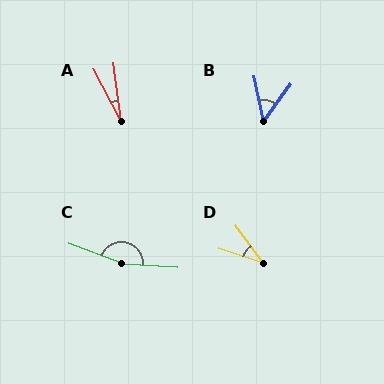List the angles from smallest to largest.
A (21°), D (36°), B (48°), C (163°).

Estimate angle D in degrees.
Approximately 36 degrees.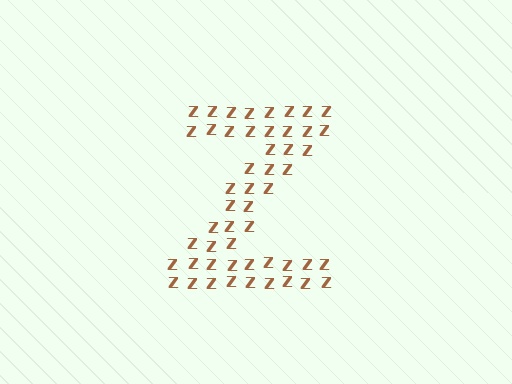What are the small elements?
The small elements are letter Z's.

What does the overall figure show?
The overall figure shows the letter Z.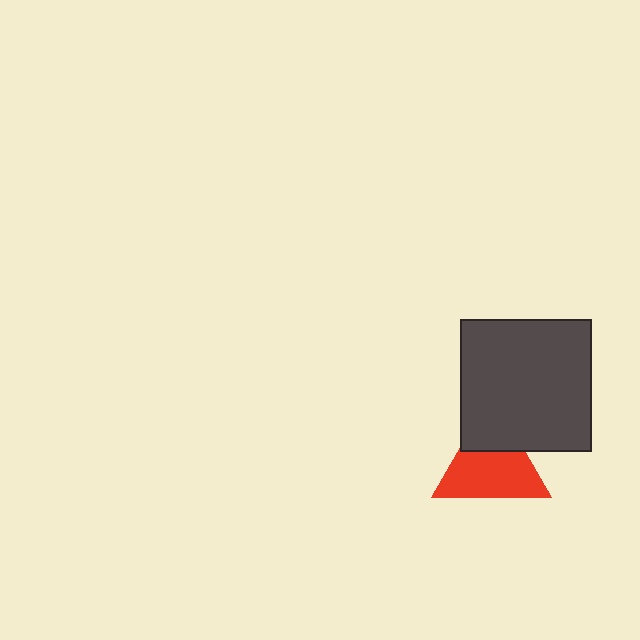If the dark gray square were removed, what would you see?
You would see the complete red triangle.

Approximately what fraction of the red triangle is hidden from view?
Roughly 32% of the red triangle is hidden behind the dark gray square.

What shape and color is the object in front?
The object in front is a dark gray square.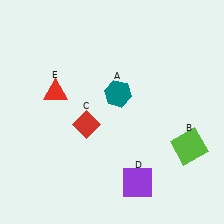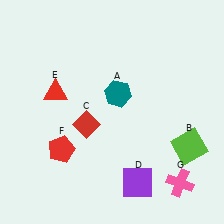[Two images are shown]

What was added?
A red pentagon (F), a pink cross (G) were added in Image 2.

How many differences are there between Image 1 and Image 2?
There are 2 differences between the two images.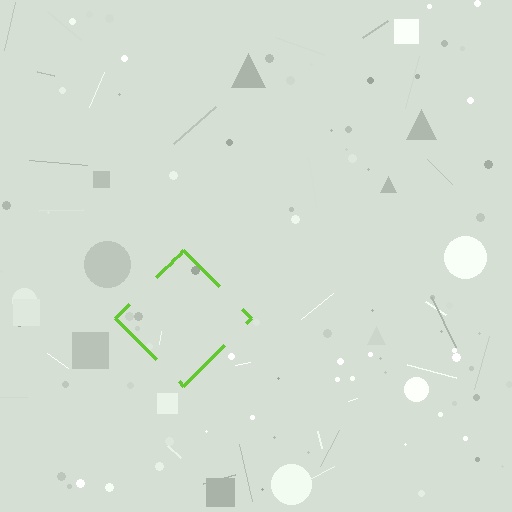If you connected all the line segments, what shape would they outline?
They would outline a diamond.